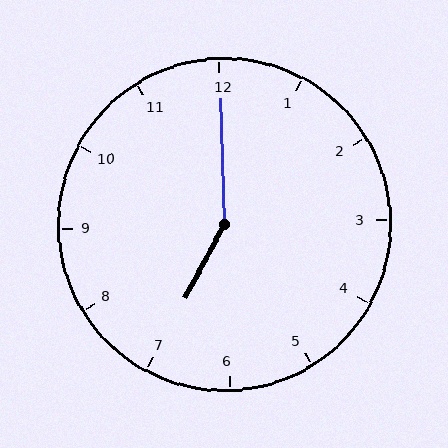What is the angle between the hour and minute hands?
Approximately 150 degrees.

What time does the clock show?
7:00.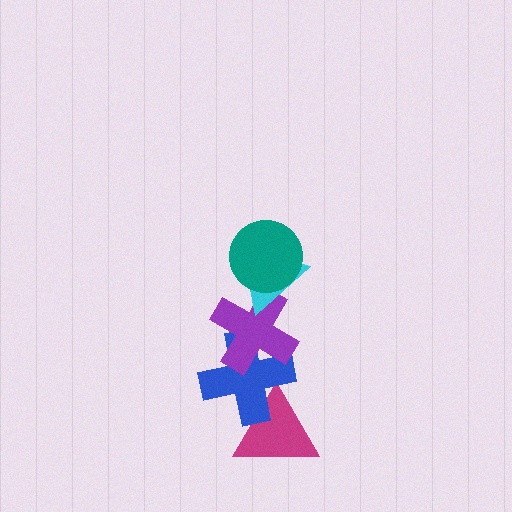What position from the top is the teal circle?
The teal circle is 1st from the top.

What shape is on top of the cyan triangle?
The teal circle is on top of the cyan triangle.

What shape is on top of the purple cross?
The cyan triangle is on top of the purple cross.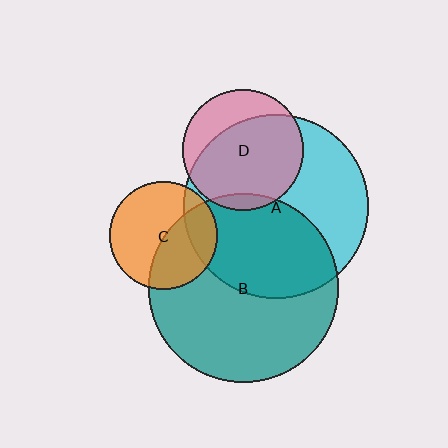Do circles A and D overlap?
Yes.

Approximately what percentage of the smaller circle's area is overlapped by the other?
Approximately 70%.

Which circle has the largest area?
Circle B (teal).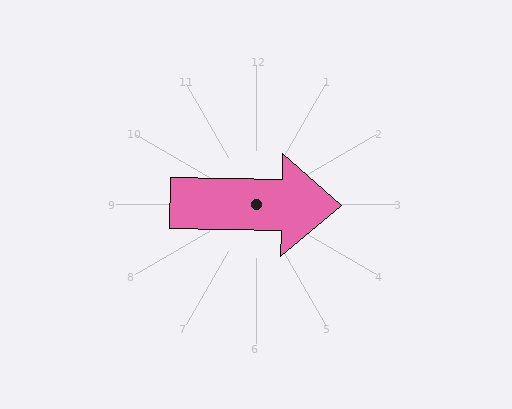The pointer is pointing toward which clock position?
Roughly 3 o'clock.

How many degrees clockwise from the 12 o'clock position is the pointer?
Approximately 91 degrees.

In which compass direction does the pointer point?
East.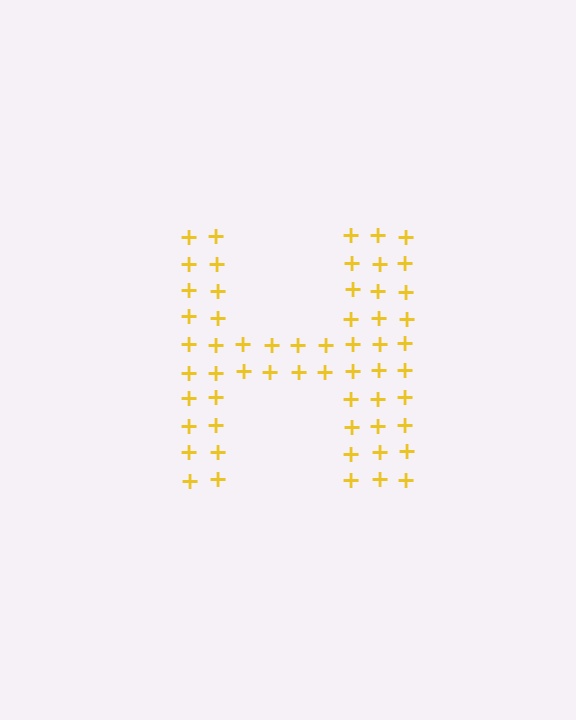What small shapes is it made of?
It is made of small plus signs.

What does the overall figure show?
The overall figure shows the letter H.